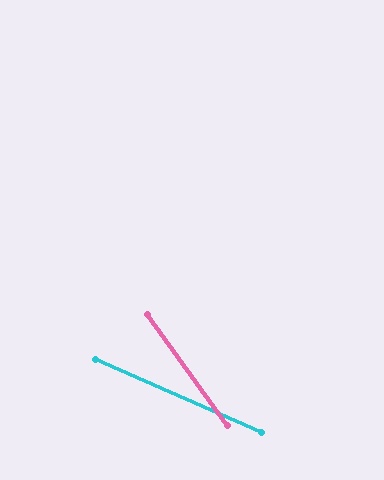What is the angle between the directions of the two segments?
Approximately 31 degrees.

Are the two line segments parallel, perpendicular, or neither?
Neither parallel nor perpendicular — they differ by about 31°.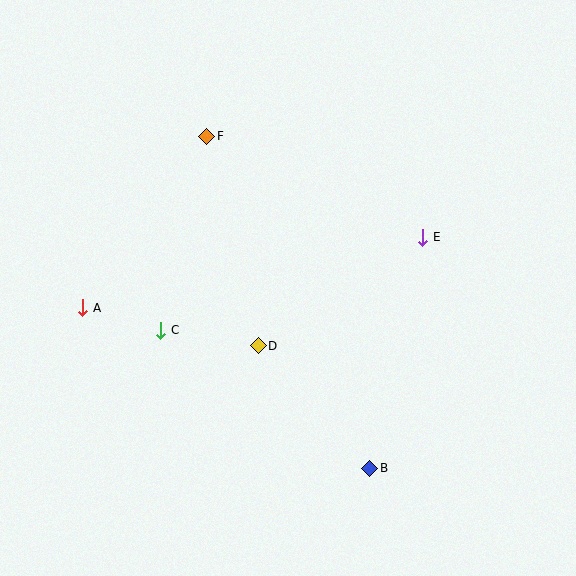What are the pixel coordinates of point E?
Point E is at (423, 237).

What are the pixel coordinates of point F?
Point F is at (207, 136).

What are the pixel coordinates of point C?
Point C is at (161, 330).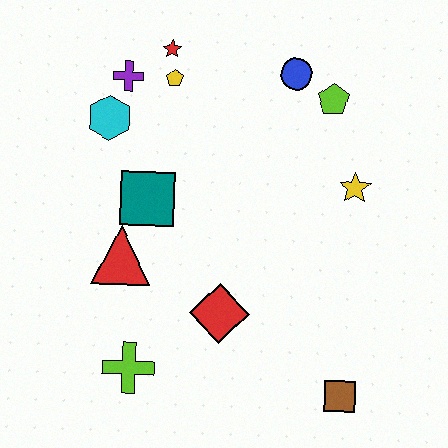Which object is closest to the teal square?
The red triangle is closest to the teal square.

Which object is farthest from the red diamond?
The red star is farthest from the red diamond.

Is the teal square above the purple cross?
No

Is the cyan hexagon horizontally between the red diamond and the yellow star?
No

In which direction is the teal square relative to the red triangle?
The teal square is above the red triangle.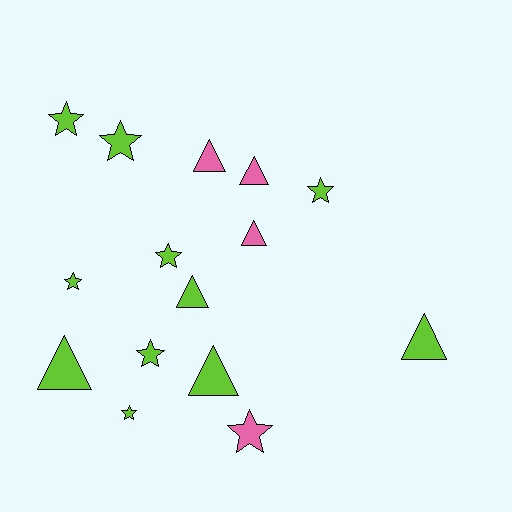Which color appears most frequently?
Lime, with 11 objects.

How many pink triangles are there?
There are 3 pink triangles.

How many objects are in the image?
There are 15 objects.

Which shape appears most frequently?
Star, with 8 objects.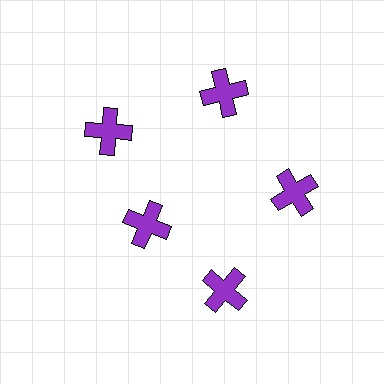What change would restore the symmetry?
The symmetry would be restored by moving it outward, back onto the ring so that all 5 crosses sit at equal angles and equal distance from the center.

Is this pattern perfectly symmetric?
No. The 5 purple crosses are arranged in a ring, but one element near the 8 o'clock position is pulled inward toward the center, breaking the 5-fold rotational symmetry.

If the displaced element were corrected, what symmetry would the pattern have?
It would have 5-fold rotational symmetry — the pattern would map onto itself every 72 degrees.